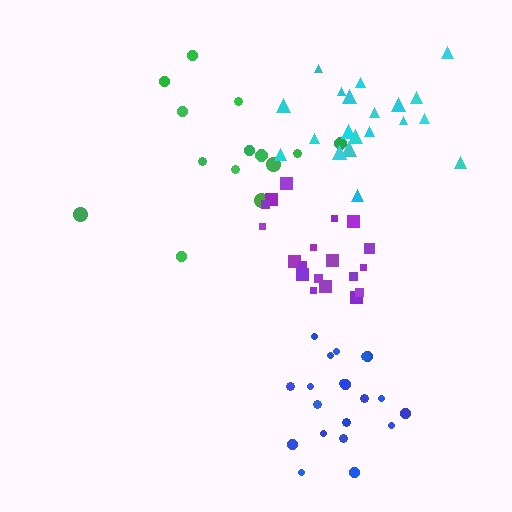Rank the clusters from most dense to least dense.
purple, cyan, blue, green.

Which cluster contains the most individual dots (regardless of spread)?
Cyan (21).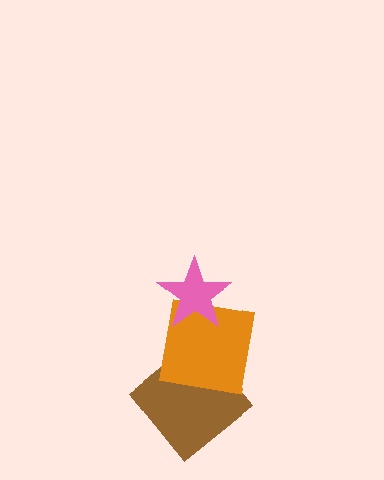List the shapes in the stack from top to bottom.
From top to bottom: the pink star, the orange square, the brown diamond.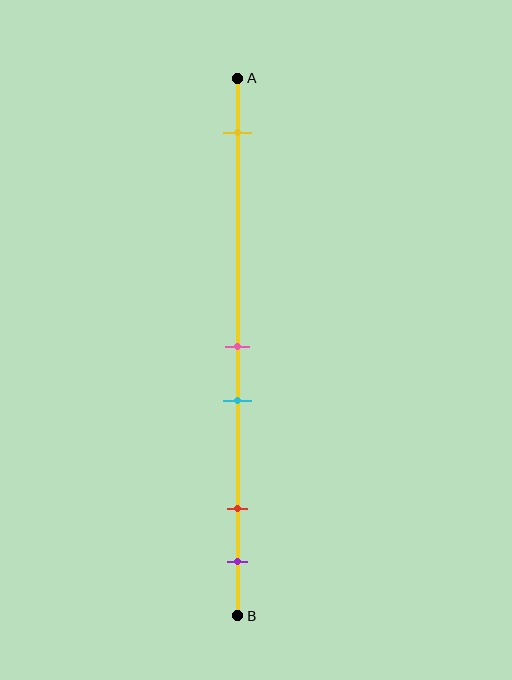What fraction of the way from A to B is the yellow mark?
The yellow mark is approximately 10% (0.1) of the way from A to B.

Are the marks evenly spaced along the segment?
No, the marks are not evenly spaced.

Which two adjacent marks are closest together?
The pink and cyan marks are the closest adjacent pair.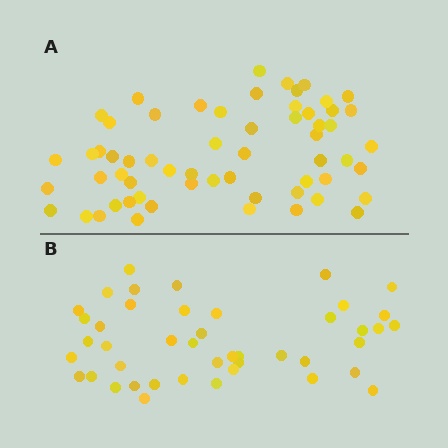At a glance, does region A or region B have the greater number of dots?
Region A (the top region) has more dots.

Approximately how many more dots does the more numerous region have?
Region A has approximately 15 more dots than region B.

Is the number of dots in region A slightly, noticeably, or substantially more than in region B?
Region A has noticeably more, but not dramatically so. The ratio is roughly 1.4 to 1.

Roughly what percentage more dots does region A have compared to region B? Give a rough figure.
About 35% more.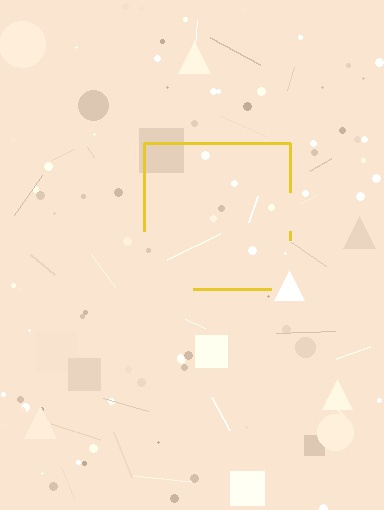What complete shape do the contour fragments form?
The contour fragments form a square.